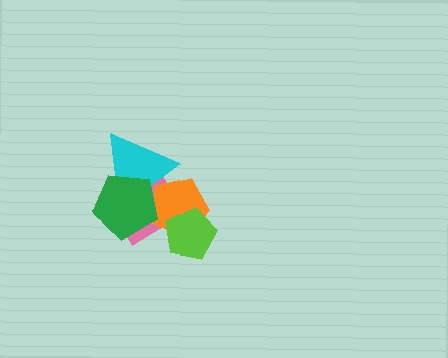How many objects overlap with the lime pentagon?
1 object overlaps with the lime pentagon.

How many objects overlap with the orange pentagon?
4 objects overlap with the orange pentagon.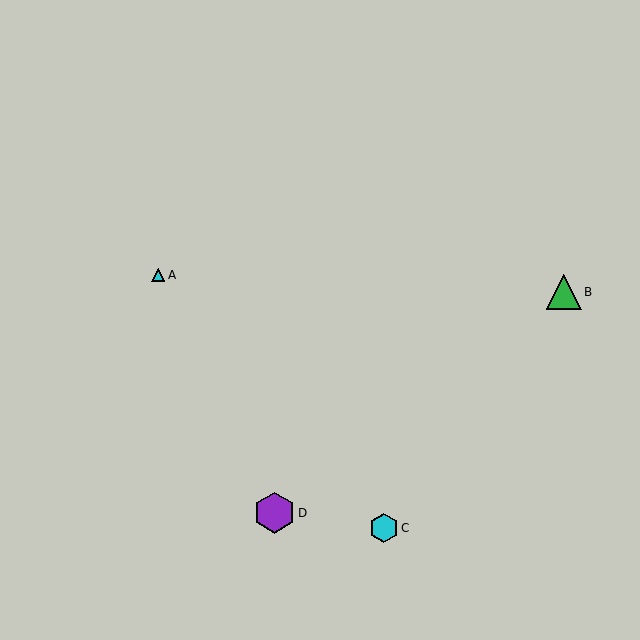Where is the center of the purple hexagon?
The center of the purple hexagon is at (275, 513).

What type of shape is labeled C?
Shape C is a cyan hexagon.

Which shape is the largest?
The purple hexagon (labeled D) is the largest.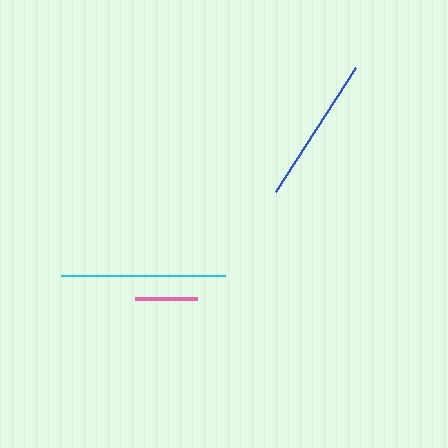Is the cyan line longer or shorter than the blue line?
The cyan line is longer than the blue line.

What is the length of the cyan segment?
The cyan segment is approximately 164 pixels long.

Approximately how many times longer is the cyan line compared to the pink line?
The cyan line is approximately 2.7 times the length of the pink line.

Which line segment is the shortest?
The pink line is the shortest at approximately 62 pixels.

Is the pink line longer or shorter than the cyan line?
The cyan line is longer than the pink line.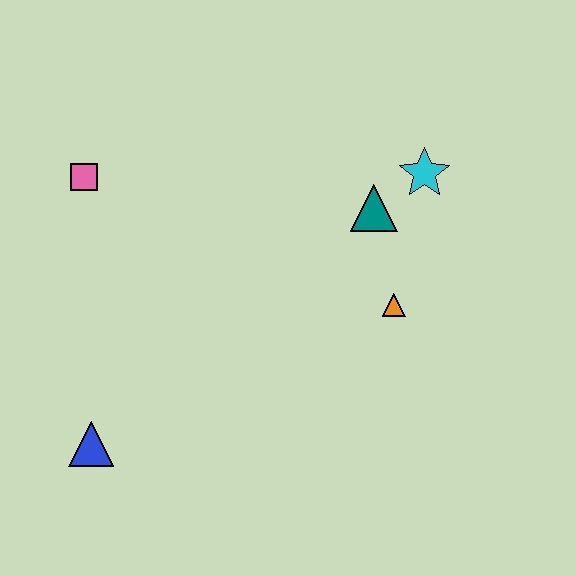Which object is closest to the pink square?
The blue triangle is closest to the pink square.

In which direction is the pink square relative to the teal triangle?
The pink square is to the left of the teal triangle.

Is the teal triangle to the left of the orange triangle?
Yes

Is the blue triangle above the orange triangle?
No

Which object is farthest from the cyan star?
The blue triangle is farthest from the cyan star.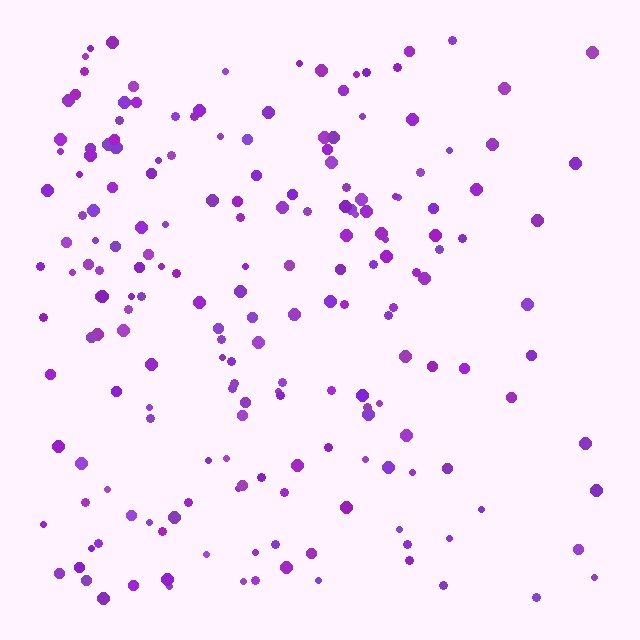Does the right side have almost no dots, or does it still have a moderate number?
Still a moderate number, just noticeably fewer than the left.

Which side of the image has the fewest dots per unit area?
The right.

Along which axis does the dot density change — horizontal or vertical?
Horizontal.